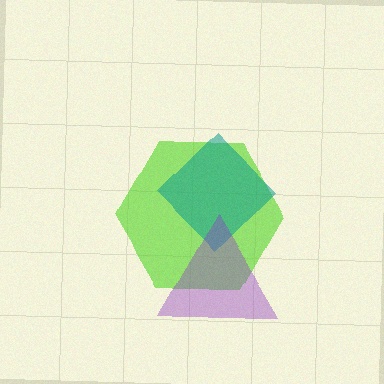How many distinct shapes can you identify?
There are 3 distinct shapes: a lime hexagon, a teal diamond, a purple triangle.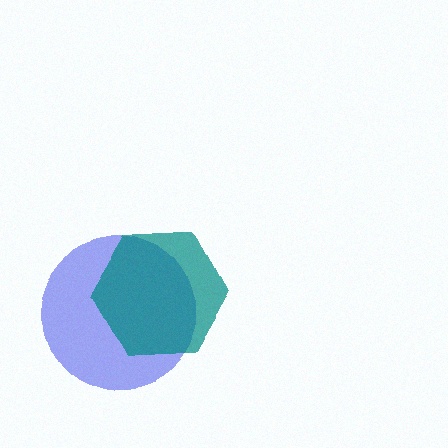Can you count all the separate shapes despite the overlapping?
Yes, there are 2 separate shapes.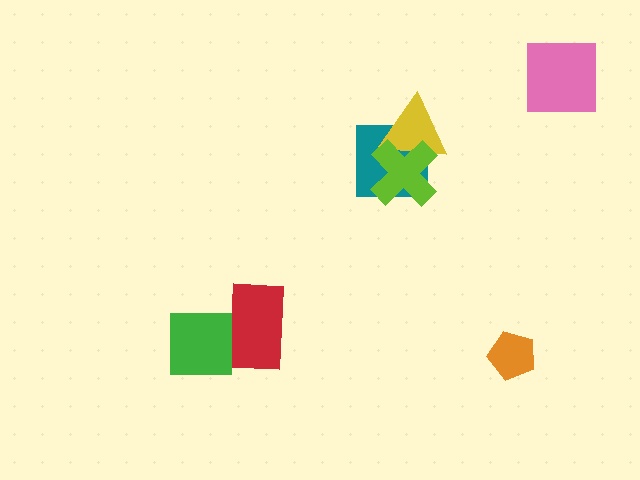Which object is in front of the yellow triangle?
The lime cross is in front of the yellow triangle.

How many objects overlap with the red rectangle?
1 object overlaps with the red rectangle.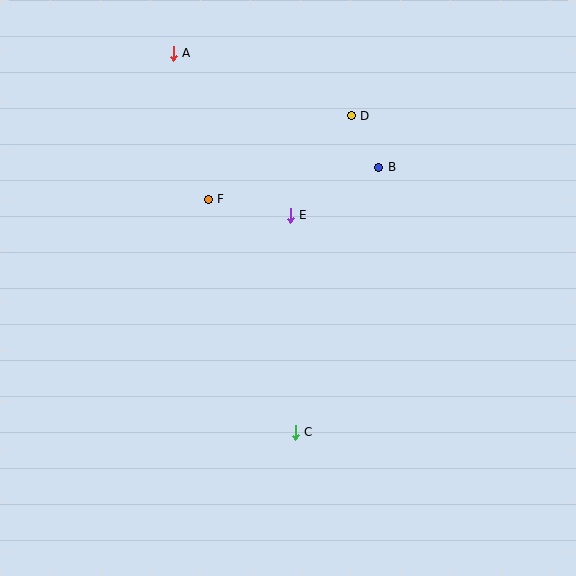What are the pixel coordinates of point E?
Point E is at (290, 215).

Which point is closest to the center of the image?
Point E at (290, 215) is closest to the center.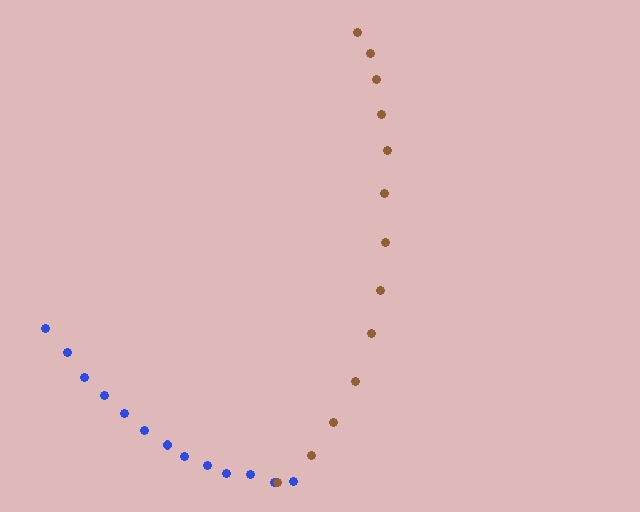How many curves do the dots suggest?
There are 2 distinct paths.